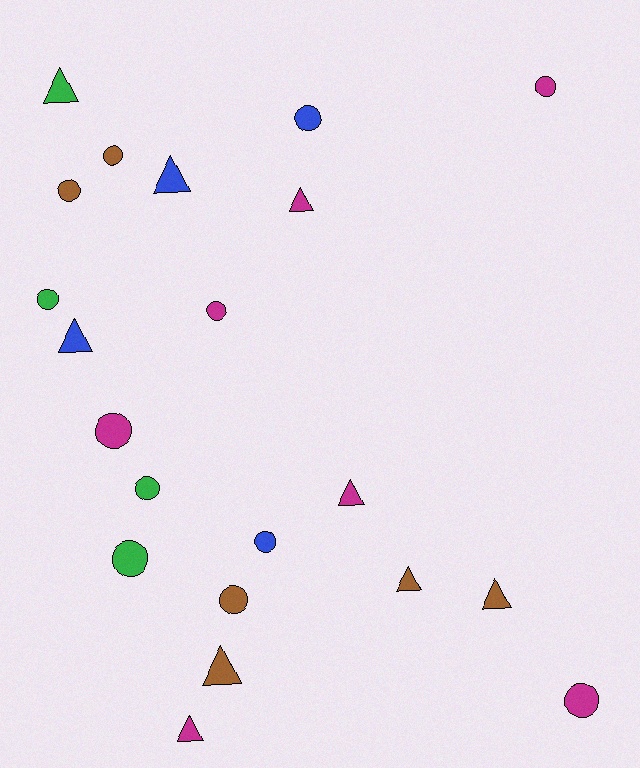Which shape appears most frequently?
Circle, with 12 objects.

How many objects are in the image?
There are 21 objects.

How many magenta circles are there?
There are 4 magenta circles.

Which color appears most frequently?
Magenta, with 7 objects.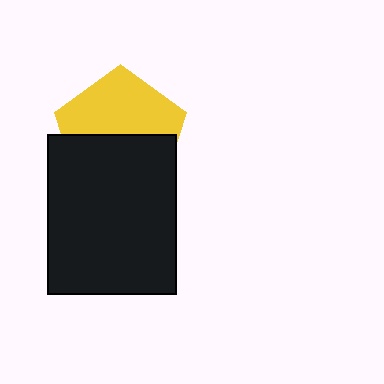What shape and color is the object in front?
The object in front is a black rectangle.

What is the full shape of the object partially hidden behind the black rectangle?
The partially hidden object is a yellow pentagon.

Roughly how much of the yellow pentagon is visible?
About half of it is visible (roughly 50%).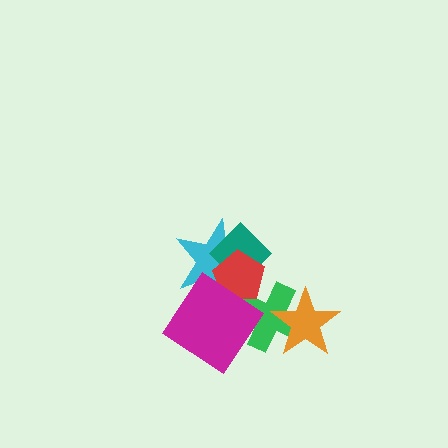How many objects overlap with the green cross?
3 objects overlap with the green cross.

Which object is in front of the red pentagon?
The magenta diamond is in front of the red pentagon.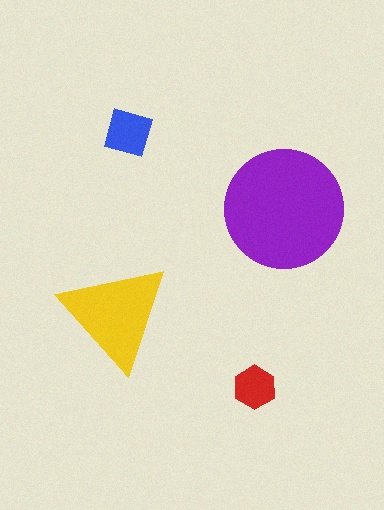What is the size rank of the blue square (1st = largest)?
3rd.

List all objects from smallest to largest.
The red hexagon, the blue square, the yellow triangle, the purple circle.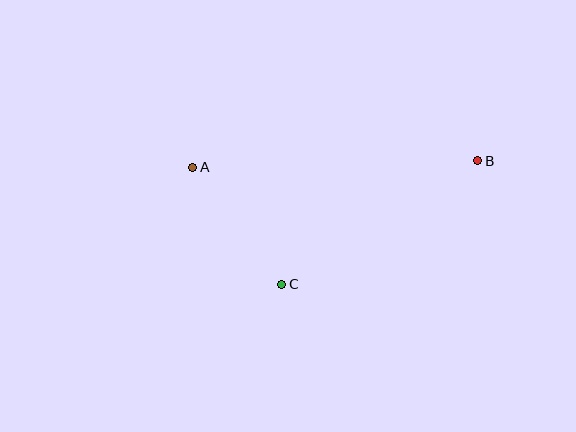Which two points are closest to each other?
Points A and C are closest to each other.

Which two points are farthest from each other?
Points A and B are farthest from each other.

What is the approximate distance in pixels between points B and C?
The distance between B and C is approximately 232 pixels.